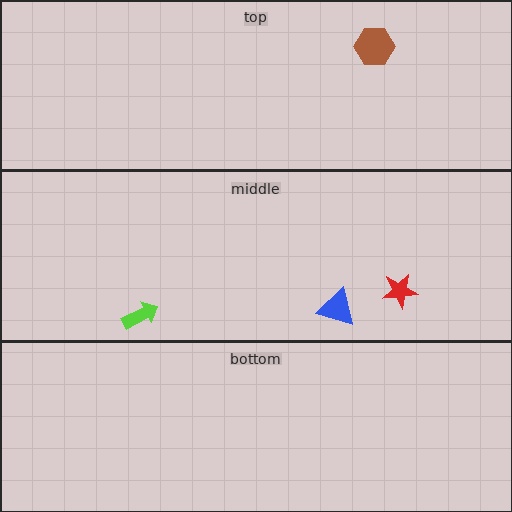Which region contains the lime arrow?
The middle region.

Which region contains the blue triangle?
The middle region.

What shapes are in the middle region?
The blue triangle, the lime arrow, the red star.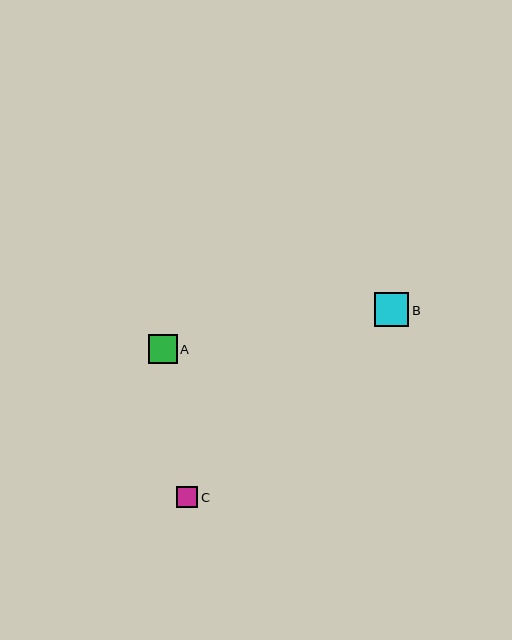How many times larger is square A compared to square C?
Square A is approximately 1.4 times the size of square C.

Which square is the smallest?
Square C is the smallest with a size of approximately 21 pixels.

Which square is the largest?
Square B is the largest with a size of approximately 35 pixels.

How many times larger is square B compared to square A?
Square B is approximately 1.2 times the size of square A.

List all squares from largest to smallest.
From largest to smallest: B, A, C.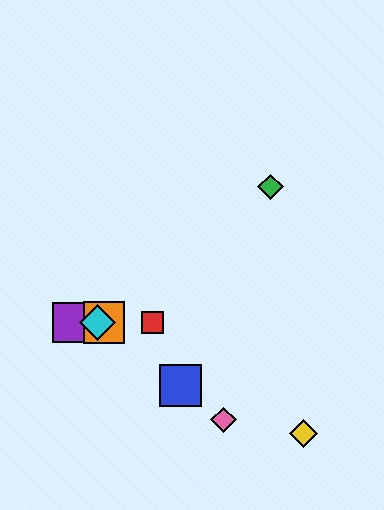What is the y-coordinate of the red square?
The red square is at y≈323.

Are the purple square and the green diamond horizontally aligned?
No, the purple square is at y≈323 and the green diamond is at y≈187.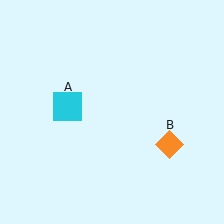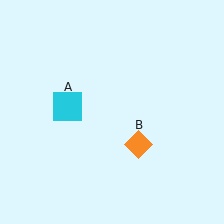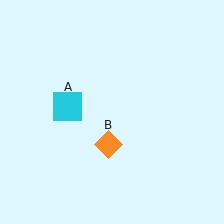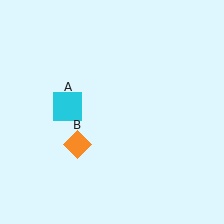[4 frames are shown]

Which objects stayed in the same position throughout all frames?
Cyan square (object A) remained stationary.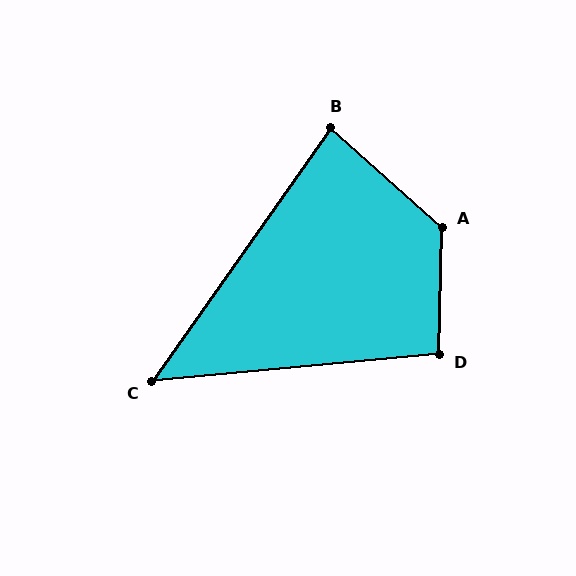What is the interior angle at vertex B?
Approximately 84 degrees (acute).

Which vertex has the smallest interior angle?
C, at approximately 49 degrees.